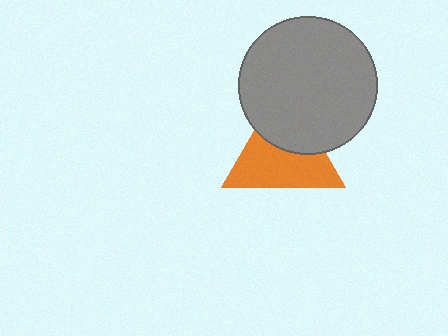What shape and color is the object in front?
The object in front is a gray circle.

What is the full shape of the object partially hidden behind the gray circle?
The partially hidden object is an orange triangle.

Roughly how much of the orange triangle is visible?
About half of it is visible (roughly 60%).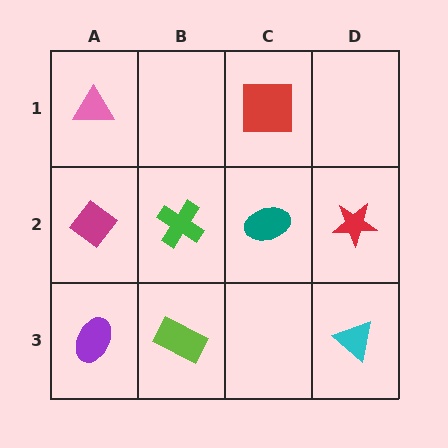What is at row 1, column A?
A pink triangle.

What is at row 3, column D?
A cyan triangle.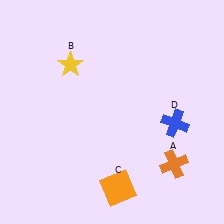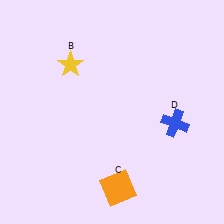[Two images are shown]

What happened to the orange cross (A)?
The orange cross (A) was removed in Image 2. It was in the bottom-right area of Image 1.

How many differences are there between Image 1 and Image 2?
There is 1 difference between the two images.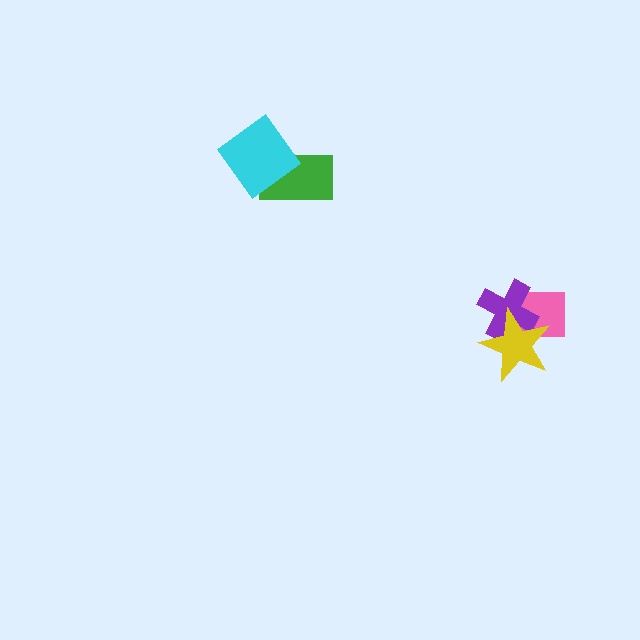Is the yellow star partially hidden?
No, no other shape covers it.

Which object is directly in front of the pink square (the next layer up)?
The purple cross is directly in front of the pink square.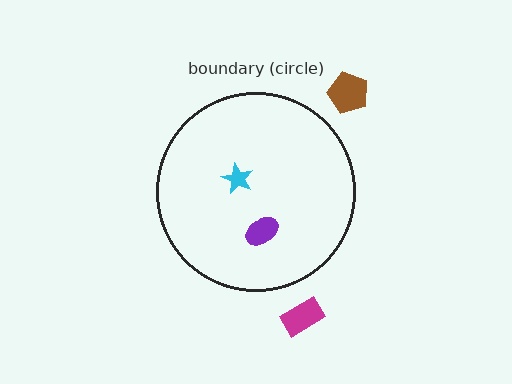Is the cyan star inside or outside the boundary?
Inside.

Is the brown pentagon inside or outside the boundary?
Outside.